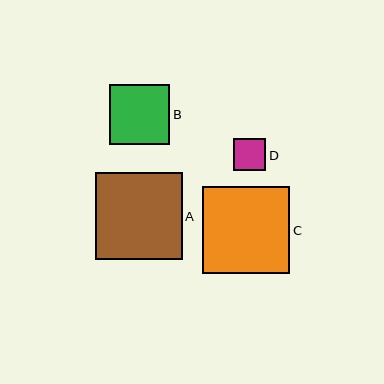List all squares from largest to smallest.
From largest to smallest: C, A, B, D.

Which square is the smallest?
Square D is the smallest with a size of approximately 32 pixels.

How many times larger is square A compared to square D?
Square A is approximately 2.7 times the size of square D.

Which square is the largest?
Square C is the largest with a size of approximately 87 pixels.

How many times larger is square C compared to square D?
Square C is approximately 2.7 times the size of square D.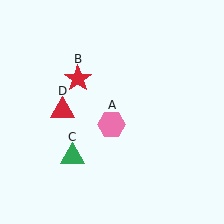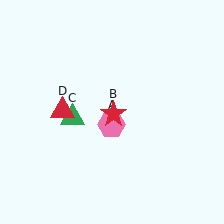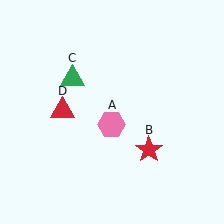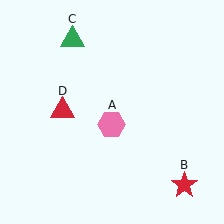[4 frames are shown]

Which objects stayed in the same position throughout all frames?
Pink hexagon (object A) and red triangle (object D) remained stationary.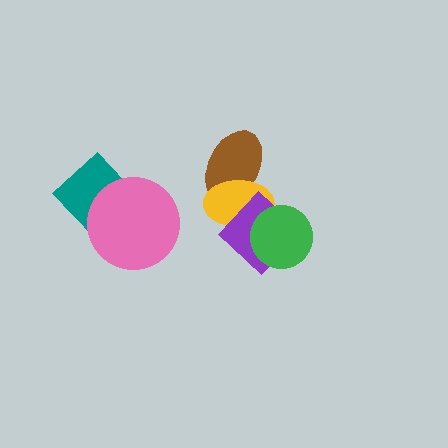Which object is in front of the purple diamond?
The green circle is in front of the purple diamond.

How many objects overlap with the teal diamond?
1 object overlaps with the teal diamond.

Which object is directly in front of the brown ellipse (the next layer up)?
The yellow ellipse is directly in front of the brown ellipse.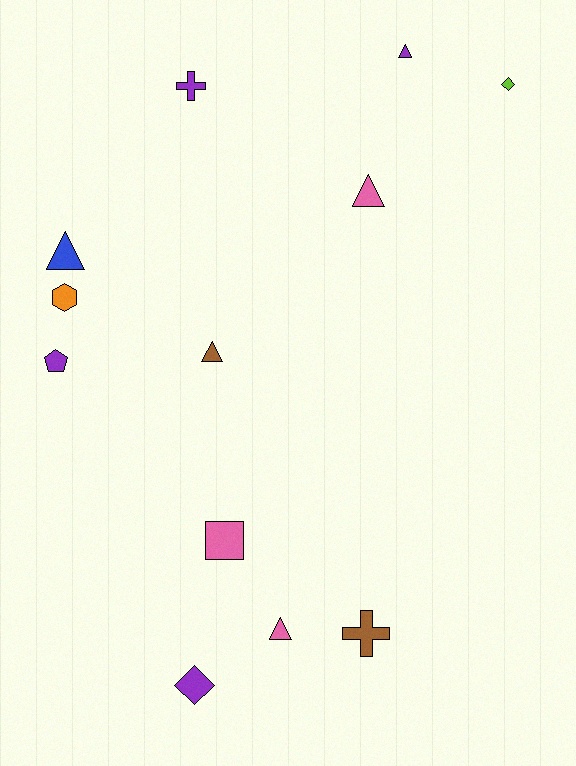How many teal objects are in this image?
There are no teal objects.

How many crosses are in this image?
There are 2 crosses.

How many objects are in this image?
There are 12 objects.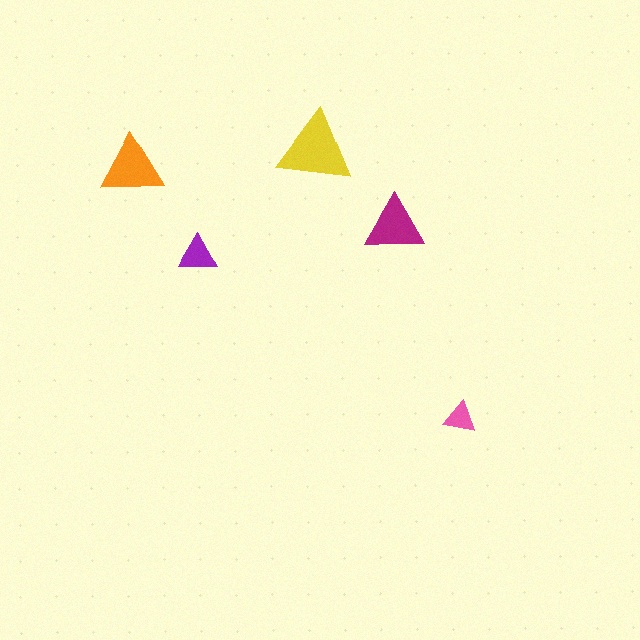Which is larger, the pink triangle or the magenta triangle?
The magenta one.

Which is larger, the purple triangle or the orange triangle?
The orange one.